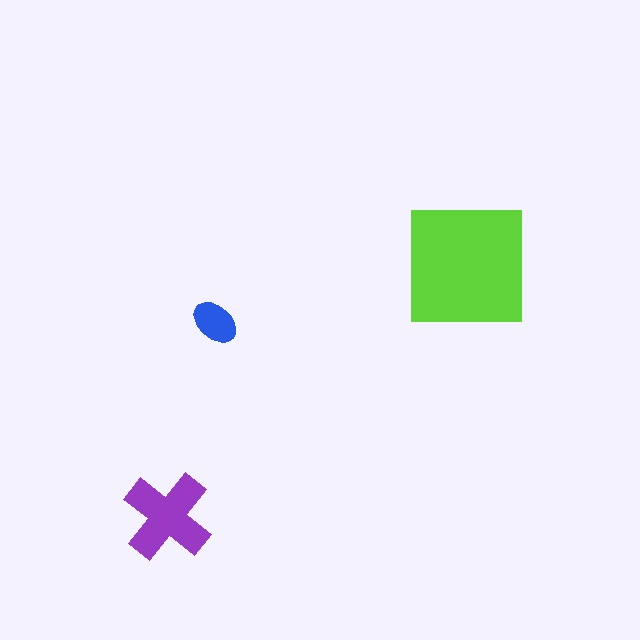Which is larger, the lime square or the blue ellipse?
The lime square.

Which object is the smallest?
The blue ellipse.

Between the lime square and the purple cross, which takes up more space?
The lime square.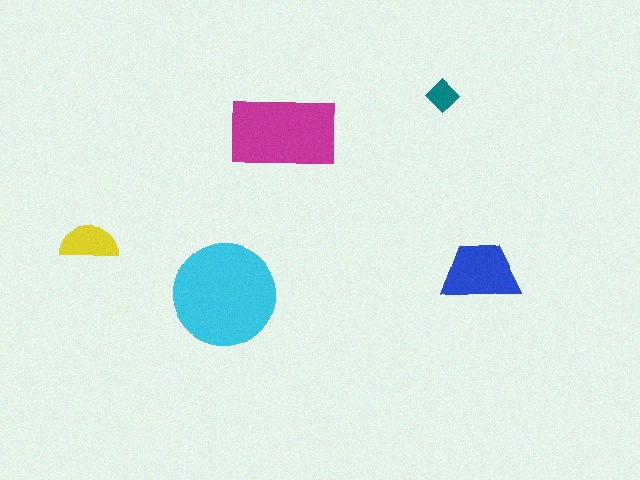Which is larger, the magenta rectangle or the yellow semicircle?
The magenta rectangle.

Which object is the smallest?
The teal diamond.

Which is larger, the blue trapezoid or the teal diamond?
The blue trapezoid.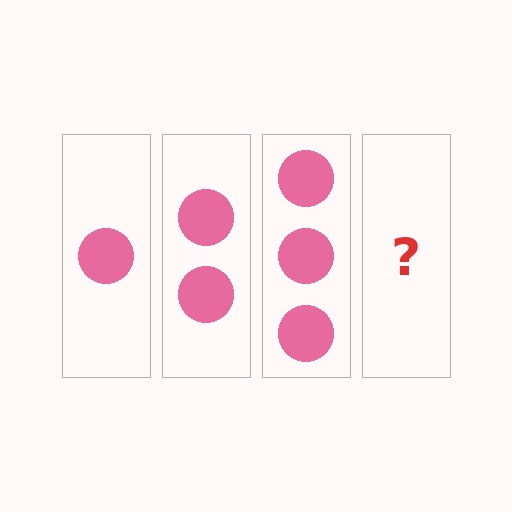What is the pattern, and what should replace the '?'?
The pattern is that each step adds one more circle. The '?' should be 4 circles.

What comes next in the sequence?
The next element should be 4 circles.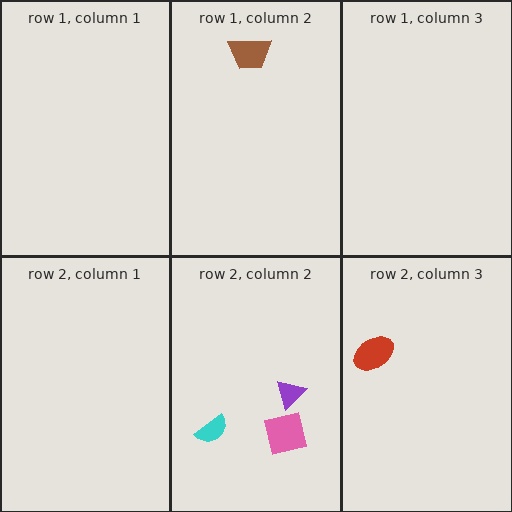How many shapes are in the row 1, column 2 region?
1.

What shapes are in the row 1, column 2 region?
The brown trapezoid.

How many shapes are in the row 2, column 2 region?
3.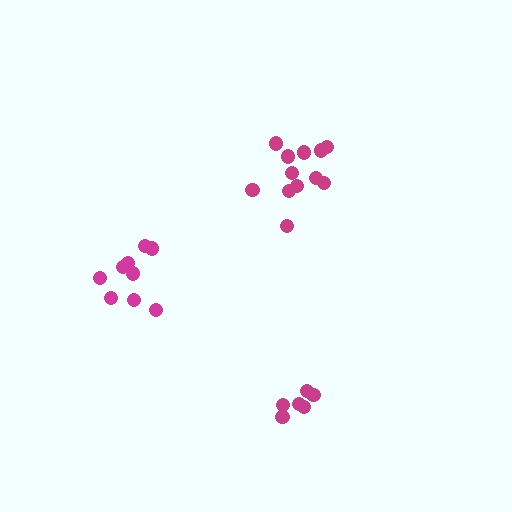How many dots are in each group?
Group 1: 9 dots, Group 2: 12 dots, Group 3: 6 dots (27 total).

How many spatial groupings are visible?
There are 3 spatial groupings.